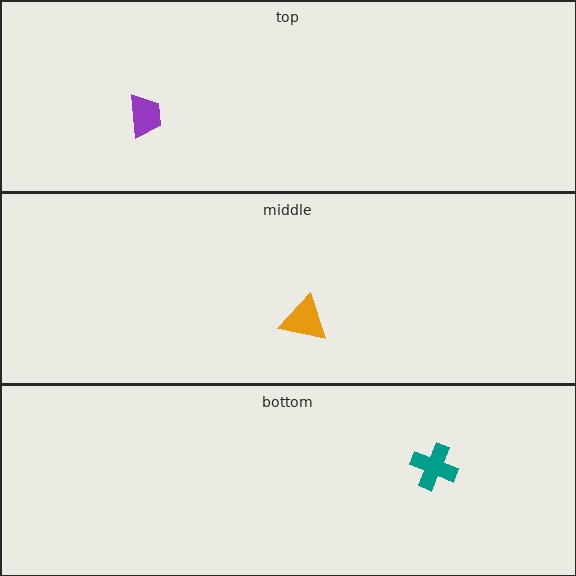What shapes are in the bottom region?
The teal cross.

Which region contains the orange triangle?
The middle region.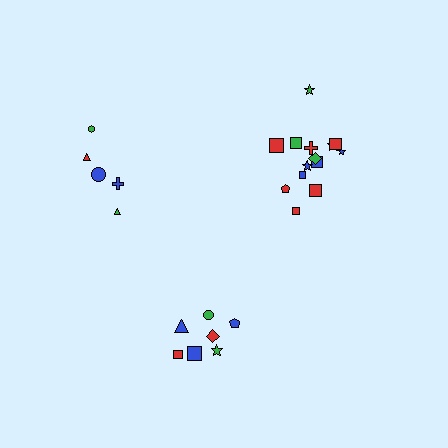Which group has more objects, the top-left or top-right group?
The top-right group.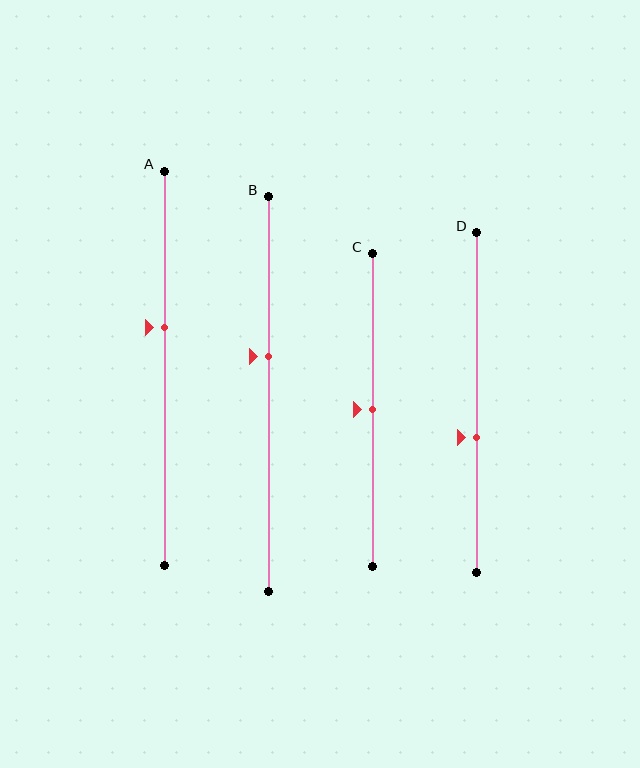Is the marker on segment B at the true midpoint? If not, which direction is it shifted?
No, the marker on segment B is shifted upward by about 10% of the segment length.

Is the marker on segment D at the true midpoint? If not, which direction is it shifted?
No, the marker on segment D is shifted downward by about 10% of the segment length.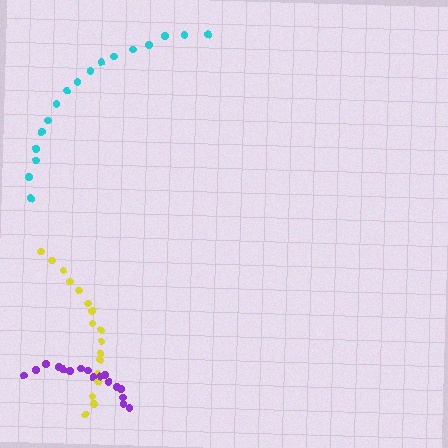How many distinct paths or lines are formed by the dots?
There are 3 distinct paths.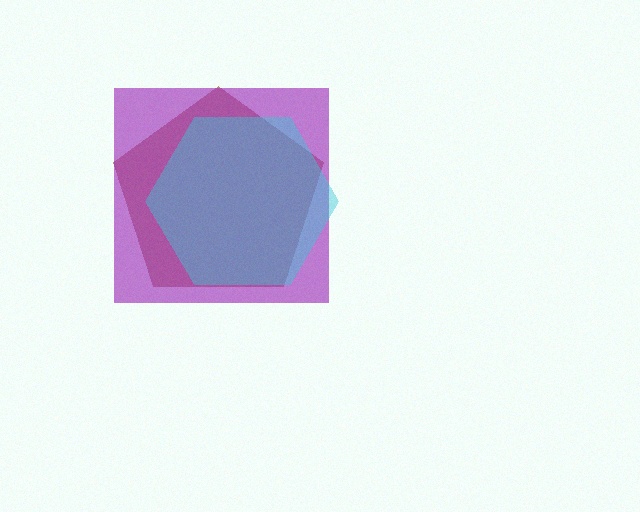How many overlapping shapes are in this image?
There are 3 overlapping shapes in the image.